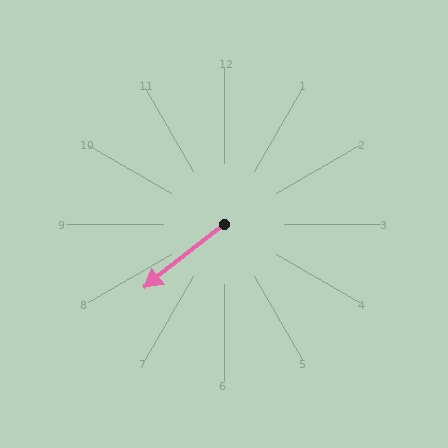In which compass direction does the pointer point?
Southwest.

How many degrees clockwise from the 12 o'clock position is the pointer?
Approximately 232 degrees.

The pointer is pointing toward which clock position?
Roughly 8 o'clock.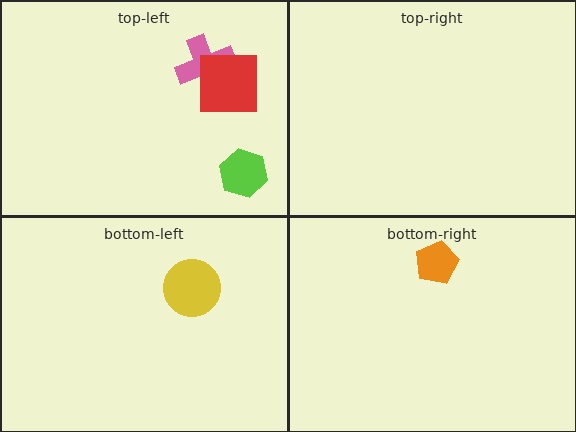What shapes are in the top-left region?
The lime hexagon, the pink cross, the red square.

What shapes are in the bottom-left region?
The yellow circle.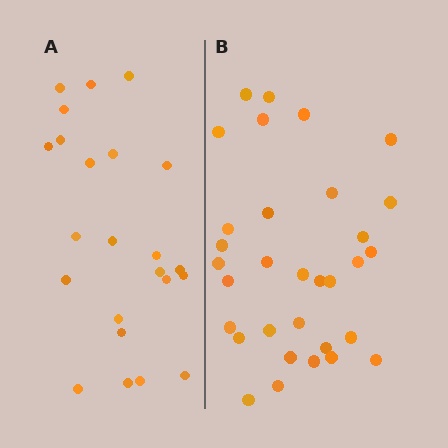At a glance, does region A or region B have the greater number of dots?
Region B (the right region) has more dots.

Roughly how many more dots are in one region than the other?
Region B has roughly 8 or so more dots than region A.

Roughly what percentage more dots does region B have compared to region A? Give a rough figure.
About 40% more.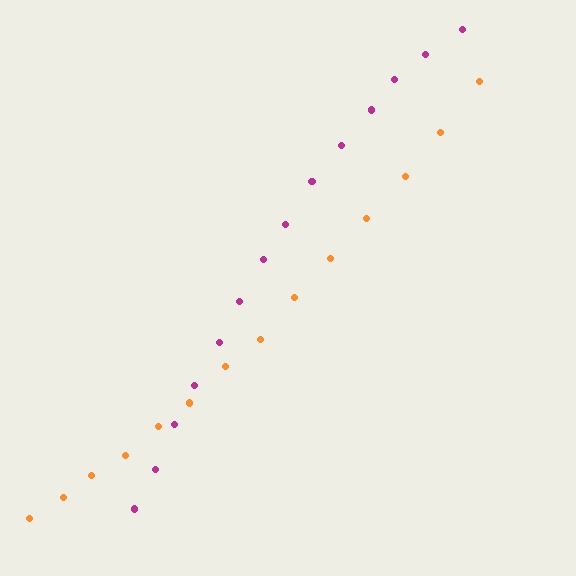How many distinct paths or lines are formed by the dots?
There are 2 distinct paths.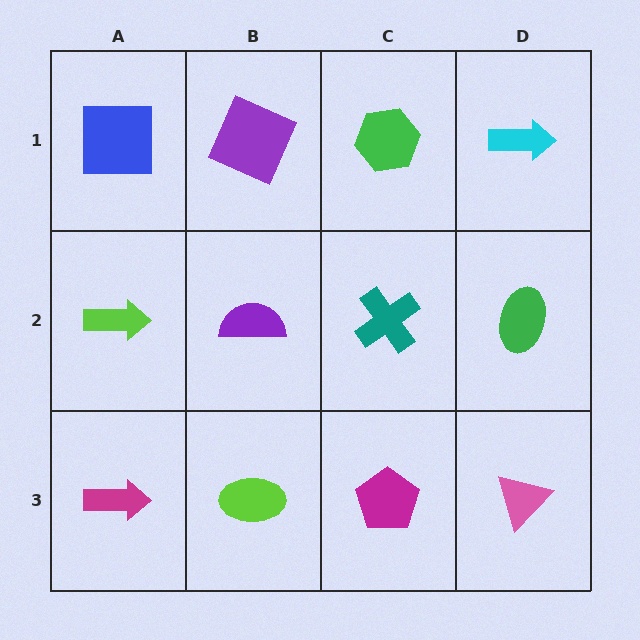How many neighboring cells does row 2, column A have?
3.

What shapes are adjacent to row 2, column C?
A green hexagon (row 1, column C), a magenta pentagon (row 3, column C), a purple semicircle (row 2, column B), a green ellipse (row 2, column D).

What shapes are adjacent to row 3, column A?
A lime arrow (row 2, column A), a lime ellipse (row 3, column B).